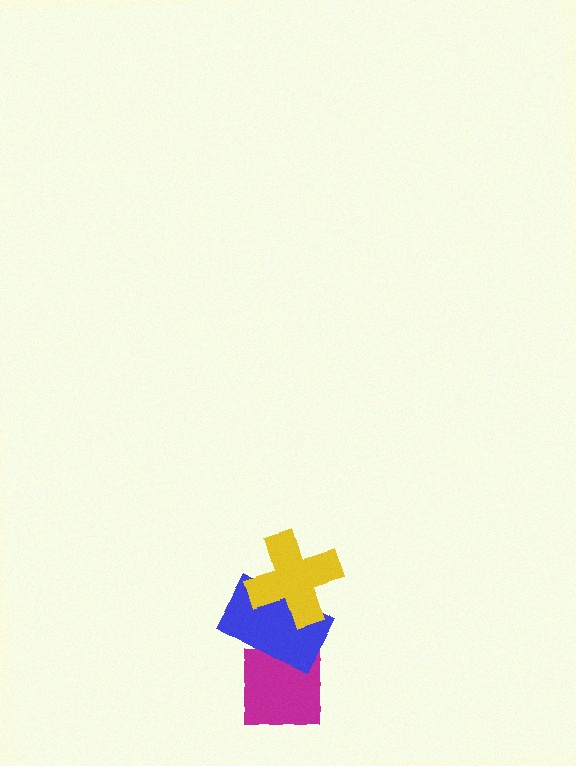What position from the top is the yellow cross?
The yellow cross is 1st from the top.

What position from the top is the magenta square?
The magenta square is 3rd from the top.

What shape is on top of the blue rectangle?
The yellow cross is on top of the blue rectangle.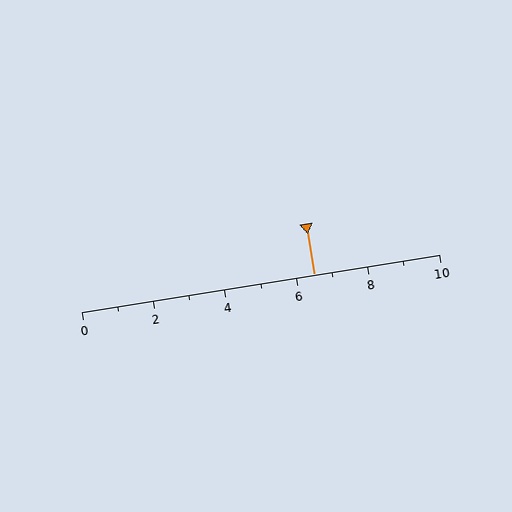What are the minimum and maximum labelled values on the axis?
The axis runs from 0 to 10.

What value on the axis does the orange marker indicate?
The marker indicates approximately 6.5.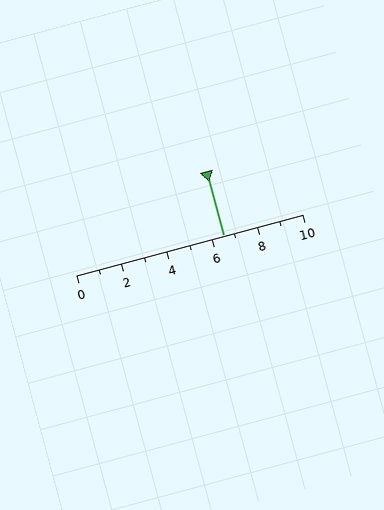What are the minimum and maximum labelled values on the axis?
The axis runs from 0 to 10.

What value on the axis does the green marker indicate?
The marker indicates approximately 6.5.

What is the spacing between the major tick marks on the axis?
The major ticks are spaced 2 apart.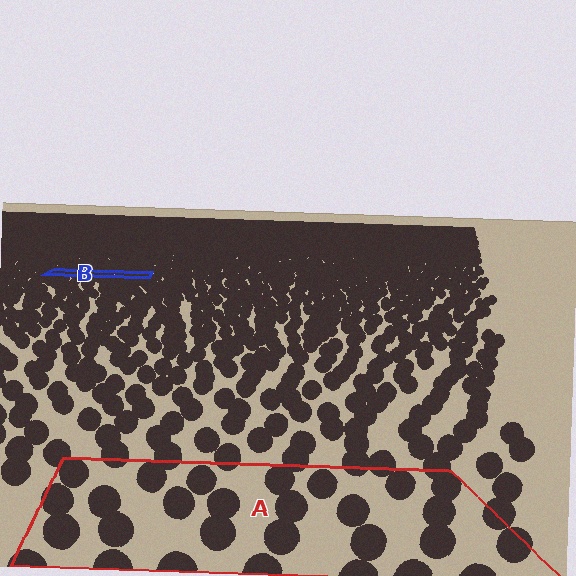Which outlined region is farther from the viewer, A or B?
Region B is farther from the viewer — the texture elements inside it appear smaller and more densely packed.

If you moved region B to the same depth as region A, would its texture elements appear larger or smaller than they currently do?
They would appear larger. At a closer depth, the same texture elements are projected at a bigger on-screen size.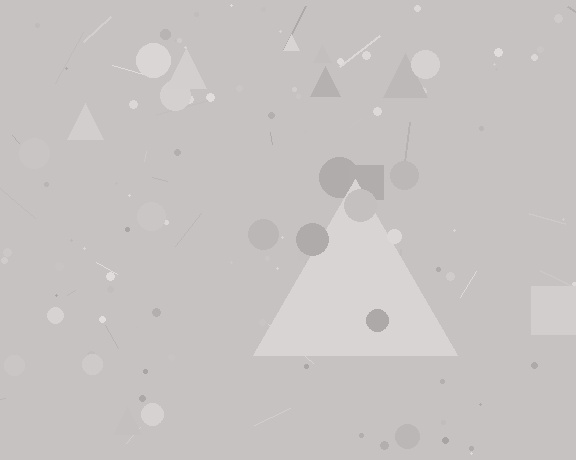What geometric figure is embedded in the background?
A triangle is embedded in the background.